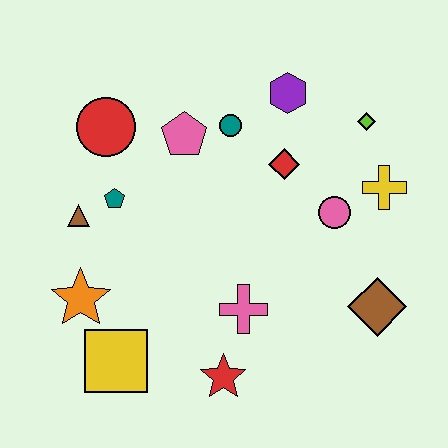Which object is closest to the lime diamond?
The yellow cross is closest to the lime diamond.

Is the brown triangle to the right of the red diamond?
No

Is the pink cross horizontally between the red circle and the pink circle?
Yes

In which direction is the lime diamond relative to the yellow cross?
The lime diamond is above the yellow cross.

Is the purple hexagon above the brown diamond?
Yes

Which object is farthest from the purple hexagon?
The yellow square is farthest from the purple hexagon.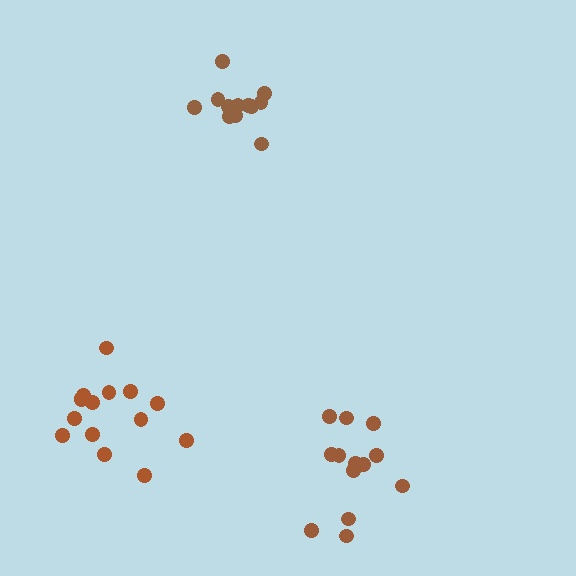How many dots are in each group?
Group 1: 12 dots, Group 2: 14 dots, Group 3: 15 dots (41 total).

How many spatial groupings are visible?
There are 3 spatial groupings.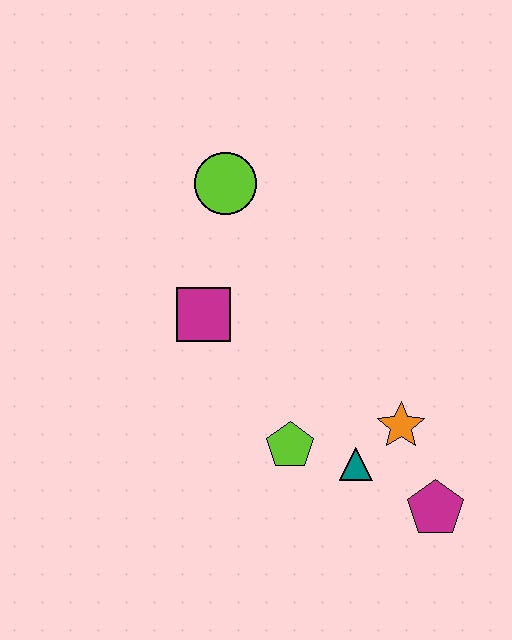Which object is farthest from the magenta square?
The magenta pentagon is farthest from the magenta square.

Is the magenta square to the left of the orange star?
Yes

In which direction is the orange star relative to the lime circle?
The orange star is below the lime circle.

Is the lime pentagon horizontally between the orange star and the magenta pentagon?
No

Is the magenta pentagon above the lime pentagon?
No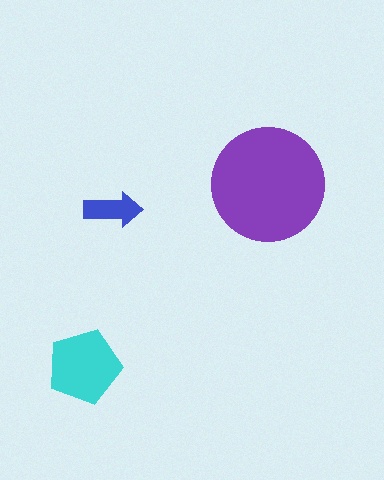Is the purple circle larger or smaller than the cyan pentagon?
Larger.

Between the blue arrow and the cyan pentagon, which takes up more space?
The cyan pentagon.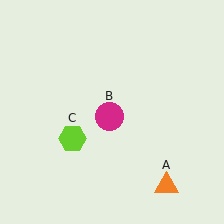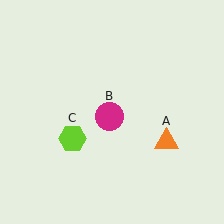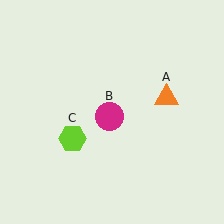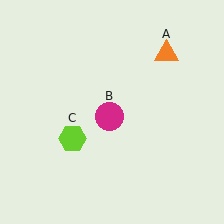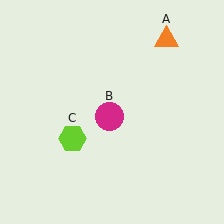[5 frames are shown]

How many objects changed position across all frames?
1 object changed position: orange triangle (object A).